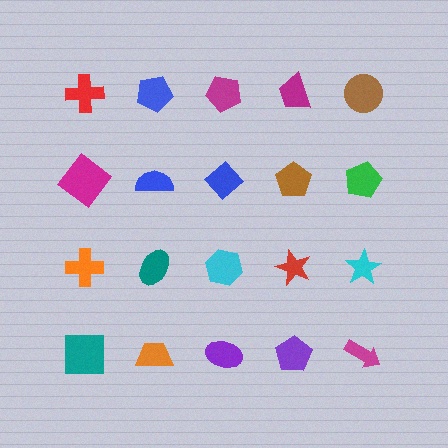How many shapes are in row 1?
5 shapes.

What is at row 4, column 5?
A magenta arrow.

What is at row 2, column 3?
A blue diamond.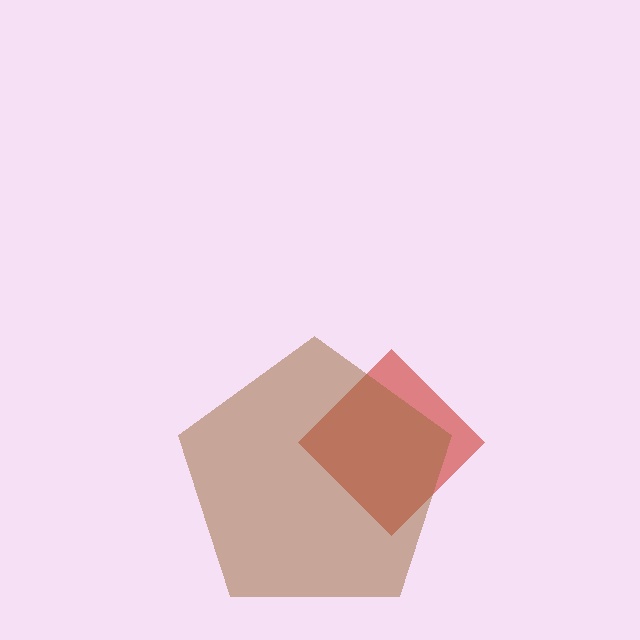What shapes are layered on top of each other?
The layered shapes are: a red diamond, a brown pentagon.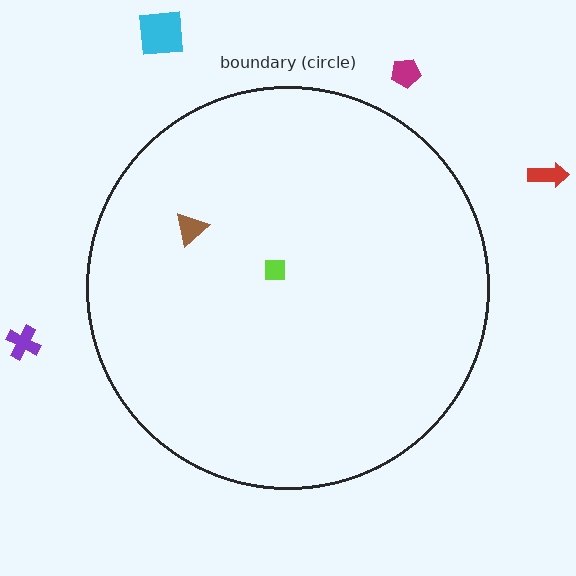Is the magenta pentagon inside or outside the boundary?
Outside.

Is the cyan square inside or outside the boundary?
Outside.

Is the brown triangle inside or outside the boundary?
Inside.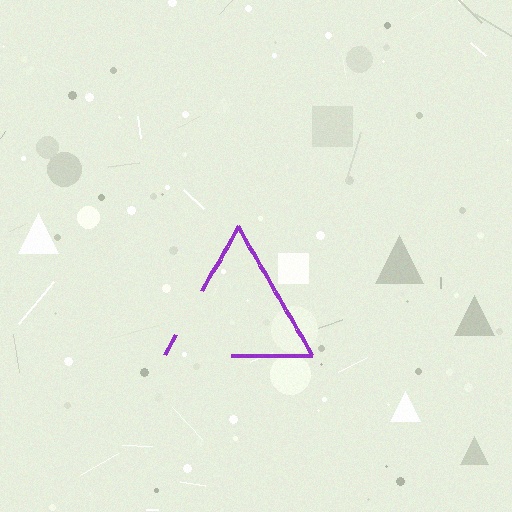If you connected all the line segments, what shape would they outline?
They would outline a triangle.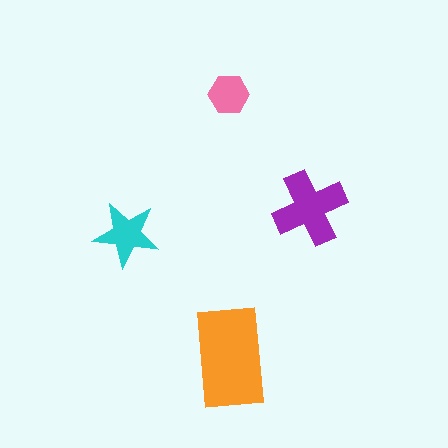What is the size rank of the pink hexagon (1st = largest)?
4th.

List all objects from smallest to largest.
The pink hexagon, the cyan star, the purple cross, the orange rectangle.